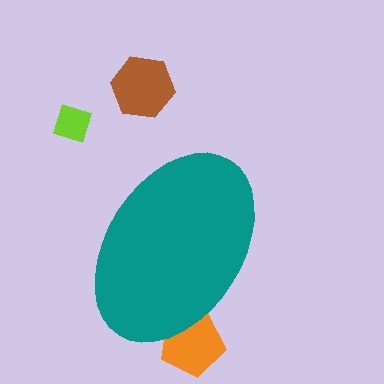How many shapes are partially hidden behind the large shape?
1 shape is partially hidden.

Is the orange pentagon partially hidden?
Yes, the orange pentagon is partially hidden behind the teal ellipse.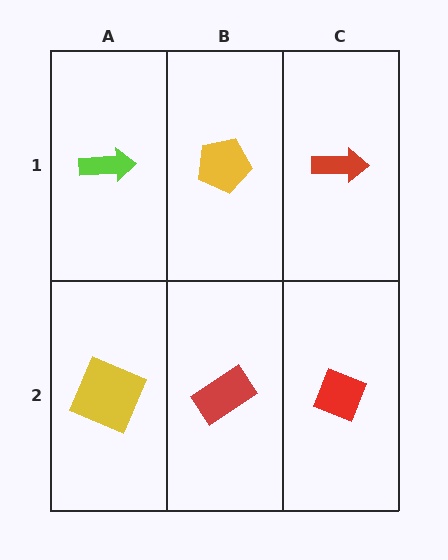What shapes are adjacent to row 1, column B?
A red rectangle (row 2, column B), a lime arrow (row 1, column A), a red arrow (row 1, column C).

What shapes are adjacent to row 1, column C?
A red diamond (row 2, column C), a yellow pentagon (row 1, column B).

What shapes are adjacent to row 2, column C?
A red arrow (row 1, column C), a red rectangle (row 2, column B).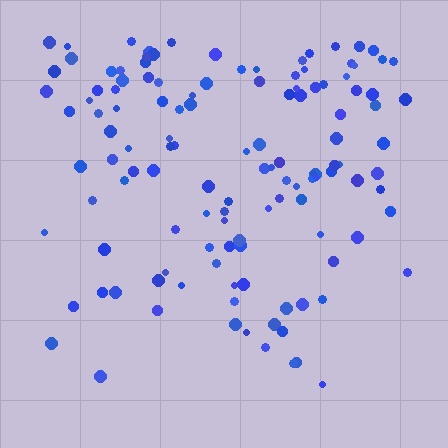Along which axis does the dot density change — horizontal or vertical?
Vertical.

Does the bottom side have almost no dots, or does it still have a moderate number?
Still a moderate number, just noticeably fewer than the top.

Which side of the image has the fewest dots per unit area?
The bottom.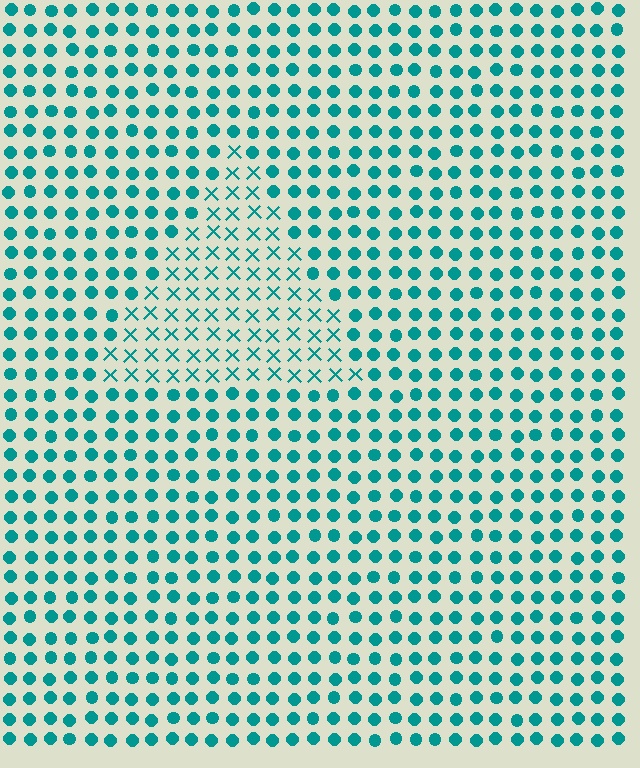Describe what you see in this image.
The image is filled with small teal elements arranged in a uniform grid. A triangle-shaped region contains X marks, while the surrounding area contains circles. The boundary is defined purely by the change in element shape.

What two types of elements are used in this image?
The image uses X marks inside the triangle region and circles outside it.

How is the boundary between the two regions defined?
The boundary is defined by a change in element shape: X marks inside vs. circles outside. All elements share the same color and spacing.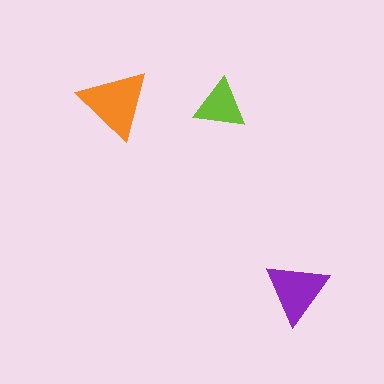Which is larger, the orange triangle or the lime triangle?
The orange one.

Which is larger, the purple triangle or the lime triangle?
The purple one.